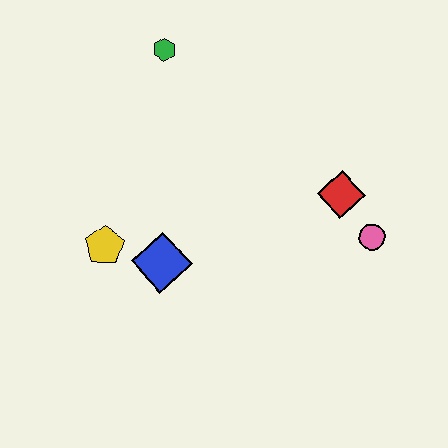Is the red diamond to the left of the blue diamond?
No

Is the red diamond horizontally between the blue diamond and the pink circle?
Yes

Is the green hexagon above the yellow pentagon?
Yes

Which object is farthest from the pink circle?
The green hexagon is farthest from the pink circle.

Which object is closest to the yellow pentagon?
The blue diamond is closest to the yellow pentagon.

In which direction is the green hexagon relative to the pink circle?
The green hexagon is to the left of the pink circle.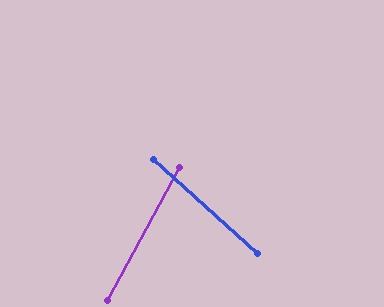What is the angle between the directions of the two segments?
Approximately 77 degrees.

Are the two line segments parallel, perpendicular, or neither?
Neither parallel nor perpendicular — they differ by about 77°.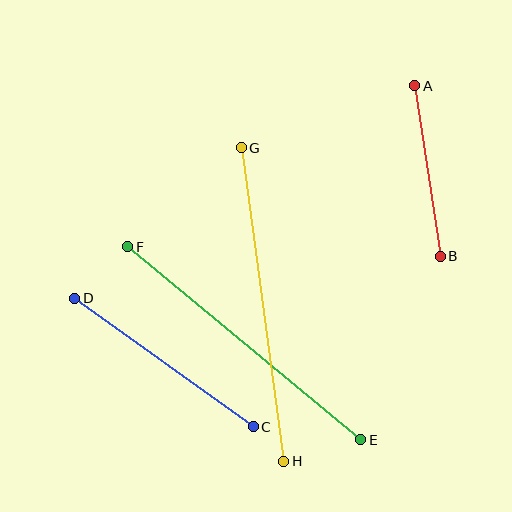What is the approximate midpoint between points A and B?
The midpoint is at approximately (427, 171) pixels.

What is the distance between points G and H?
The distance is approximately 317 pixels.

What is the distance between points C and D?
The distance is approximately 220 pixels.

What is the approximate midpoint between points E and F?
The midpoint is at approximately (244, 343) pixels.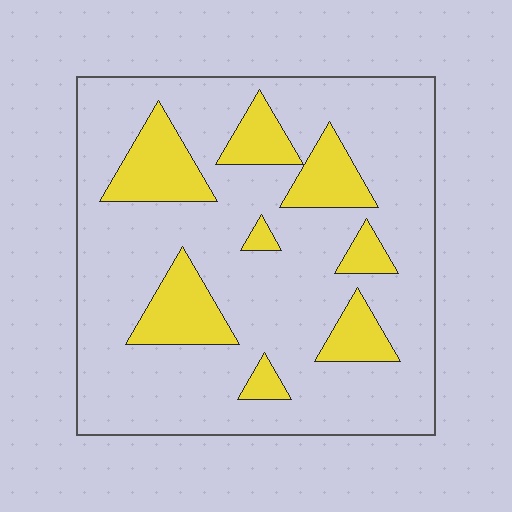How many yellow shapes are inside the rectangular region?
8.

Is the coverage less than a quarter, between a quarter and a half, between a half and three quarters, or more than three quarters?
Less than a quarter.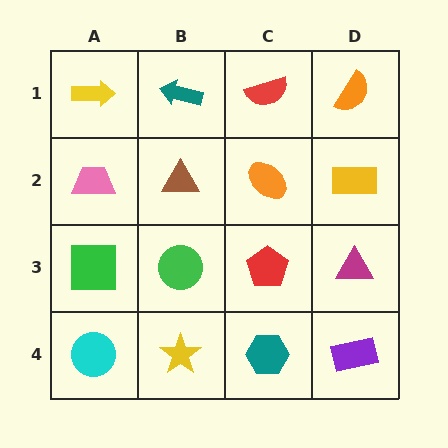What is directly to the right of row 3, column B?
A red pentagon.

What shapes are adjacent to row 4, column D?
A magenta triangle (row 3, column D), a teal hexagon (row 4, column C).